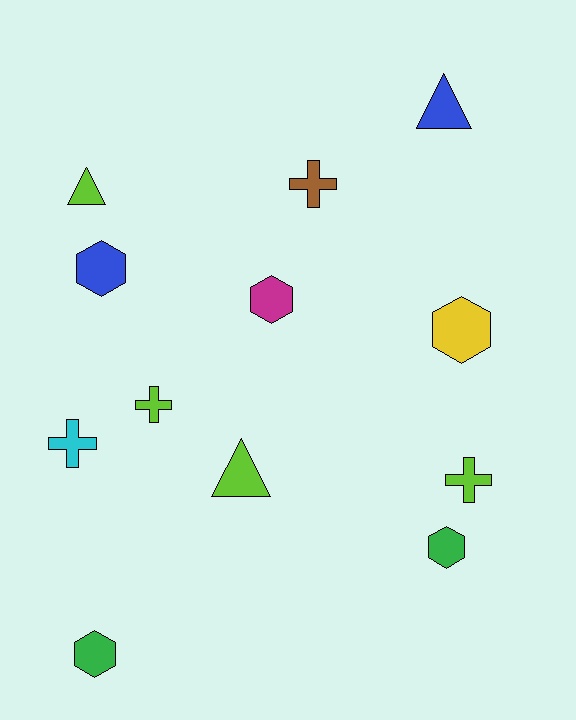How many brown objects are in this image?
There is 1 brown object.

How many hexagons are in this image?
There are 5 hexagons.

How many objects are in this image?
There are 12 objects.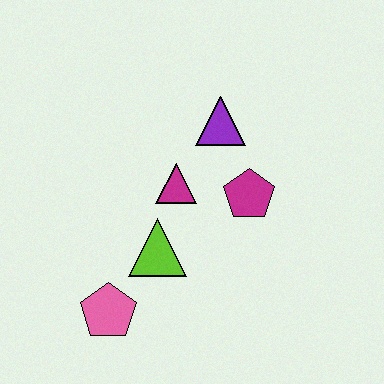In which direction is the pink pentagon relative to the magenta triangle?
The pink pentagon is below the magenta triangle.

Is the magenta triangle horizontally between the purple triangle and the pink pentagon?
Yes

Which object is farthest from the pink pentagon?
The purple triangle is farthest from the pink pentagon.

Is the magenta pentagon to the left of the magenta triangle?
No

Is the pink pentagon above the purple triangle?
No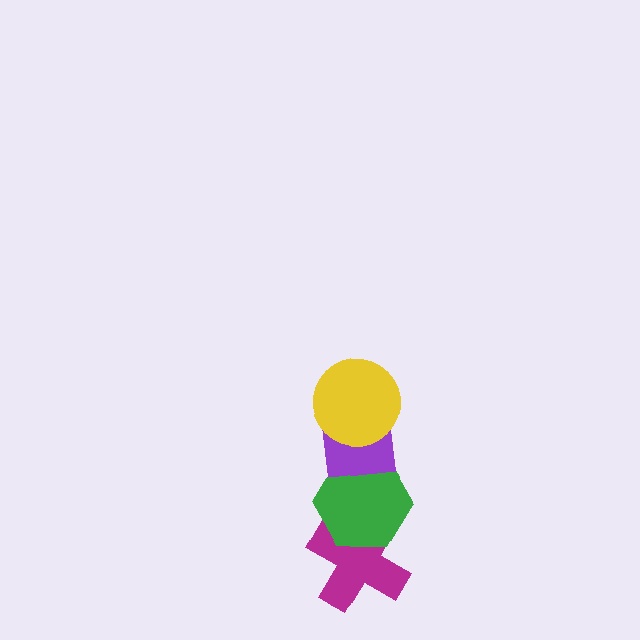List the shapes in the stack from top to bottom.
From top to bottom: the yellow circle, the purple square, the green hexagon, the magenta cross.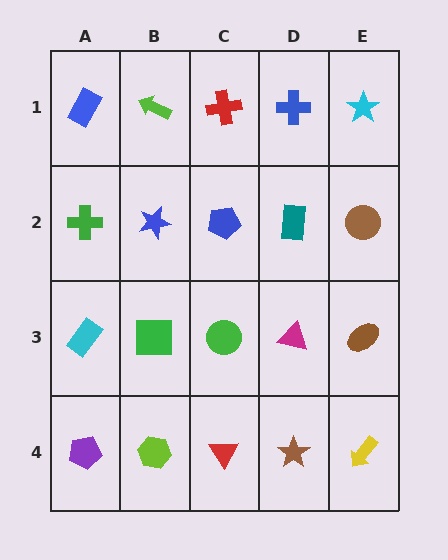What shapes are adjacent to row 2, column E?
A cyan star (row 1, column E), a brown ellipse (row 3, column E), a teal rectangle (row 2, column D).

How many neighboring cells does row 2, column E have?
3.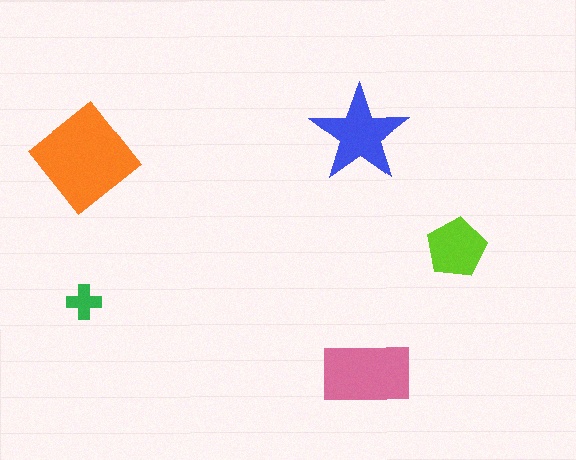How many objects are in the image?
There are 5 objects in the image.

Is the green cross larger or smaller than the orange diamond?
Smaller.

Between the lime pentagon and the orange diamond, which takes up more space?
The orange diamond.